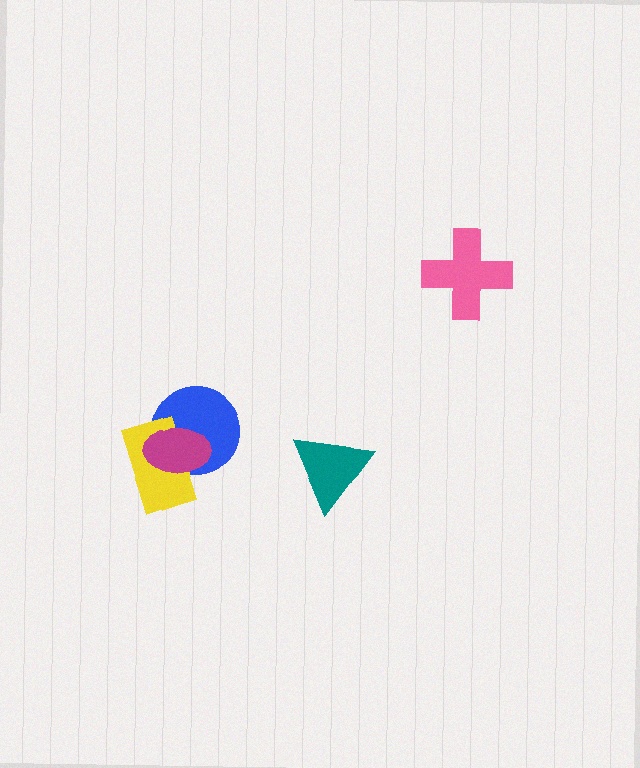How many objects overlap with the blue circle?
2 objects overlap with the blue circle.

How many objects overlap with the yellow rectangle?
2 objects overlap with the yellow rectangle.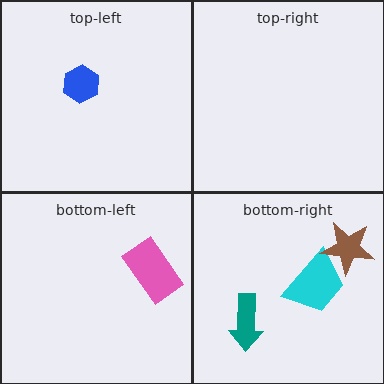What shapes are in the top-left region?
The blue hexagon.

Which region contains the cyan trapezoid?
The bottom-right region.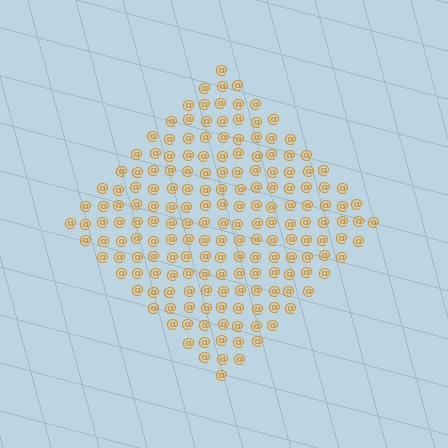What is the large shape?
The large shape is a diamond.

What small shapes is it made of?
It is made of small at signs.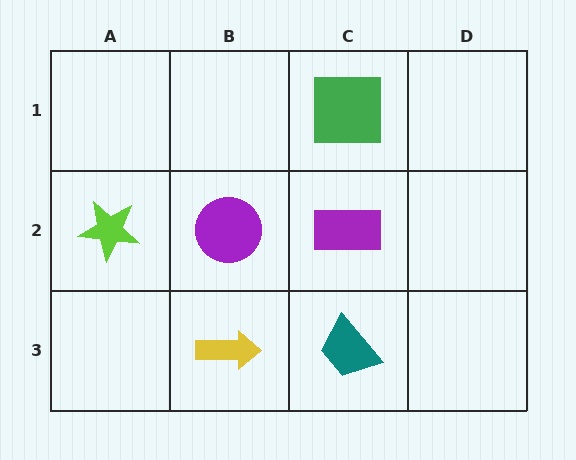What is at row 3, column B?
A yellow arrow.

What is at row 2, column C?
A purple rectangle.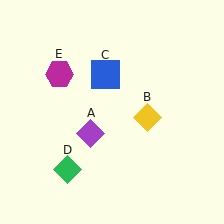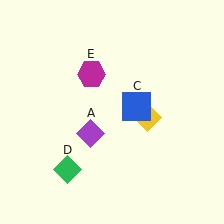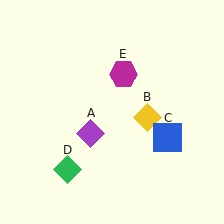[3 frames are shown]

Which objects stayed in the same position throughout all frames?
Purple diamond (object A) and yellow diamond (object B) and green diamond (object D) remained stationary.